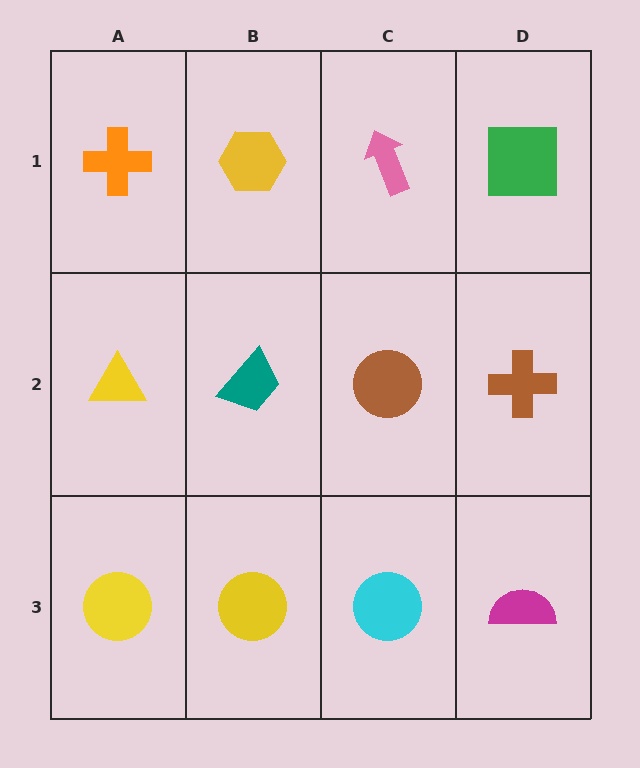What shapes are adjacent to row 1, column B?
A teal trapezoid (row 2, column B), an orange cross (row 1, column A), a pink arrow (row 1, column C).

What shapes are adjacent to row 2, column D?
A green square (row 1, column D), a magenta semicircle (row 3, column D), a brown circle (row 2, column C).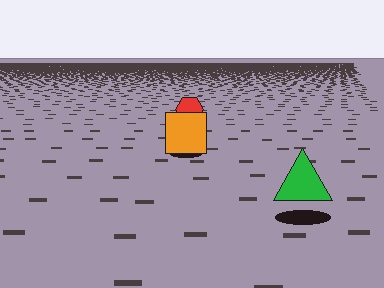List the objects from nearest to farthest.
From nearest to farthest: the green triangle, the orange square, the red hexagon.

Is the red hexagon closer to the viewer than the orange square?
No. The orange square is closer — you can tell from the texture gradient: the ground texture is coarser near it.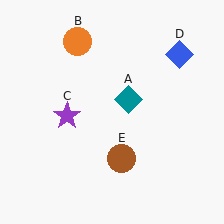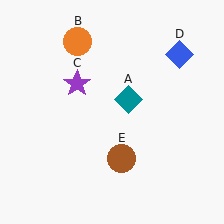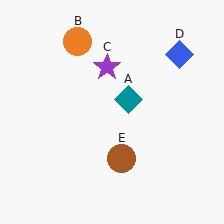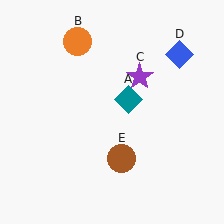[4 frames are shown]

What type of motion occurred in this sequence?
The purple star (object C) rotated clockwise around the center of the scene.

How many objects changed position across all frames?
1 object changed position: purple star (object C).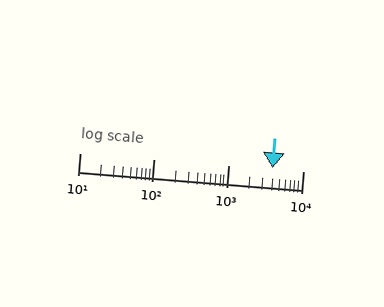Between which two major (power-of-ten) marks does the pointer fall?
The pointer is between 1000 and 10000.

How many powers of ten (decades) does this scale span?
The scale spans 3 decades, from 10 to 10000.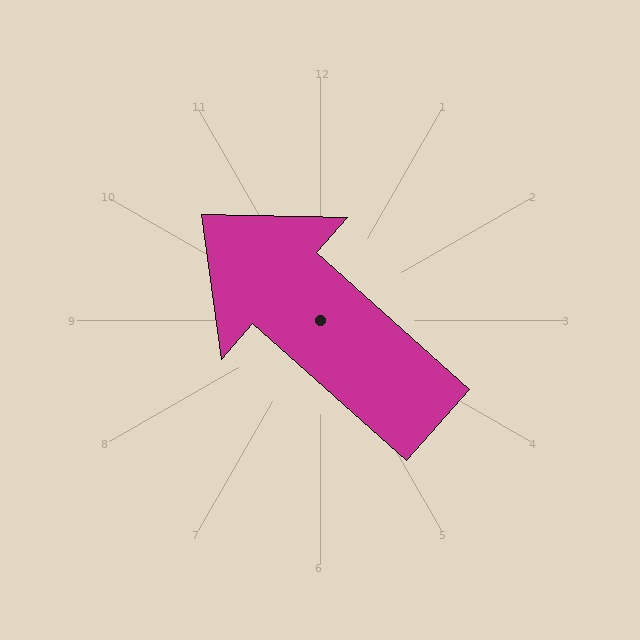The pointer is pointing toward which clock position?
Roughly 10 o'clock.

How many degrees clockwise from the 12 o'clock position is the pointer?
Approximately 312 degrees.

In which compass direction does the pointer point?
Northwest.